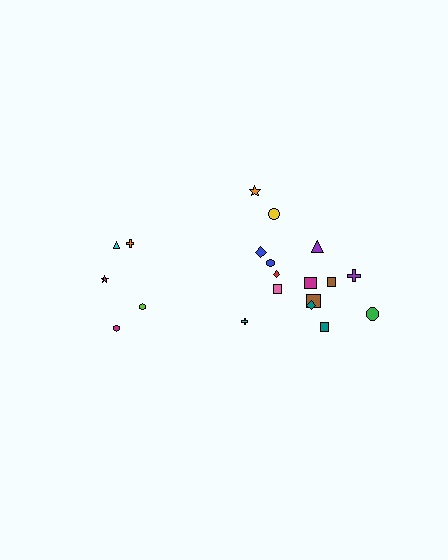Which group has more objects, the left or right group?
The right group.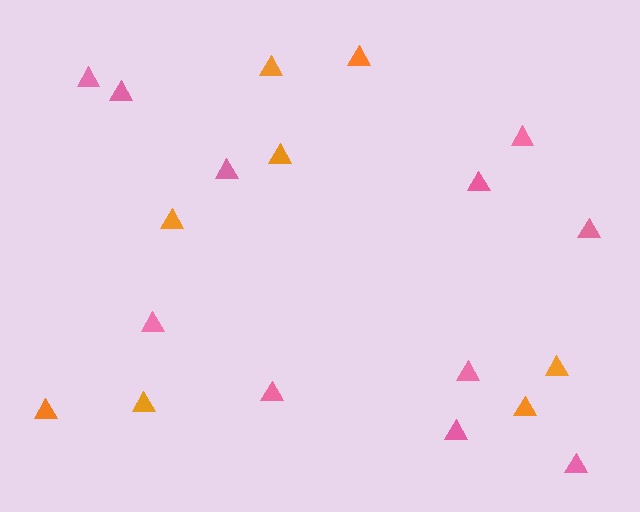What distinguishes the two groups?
There are 2 groups: one group of pink triangles (11) and one group of orange triangles (8).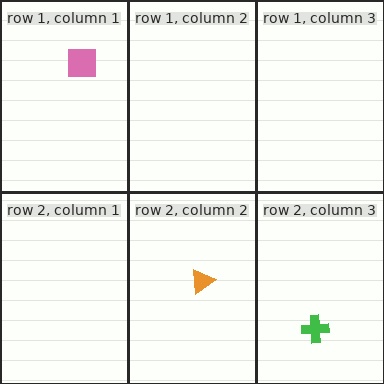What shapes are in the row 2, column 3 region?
The green cross.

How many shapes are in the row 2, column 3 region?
1.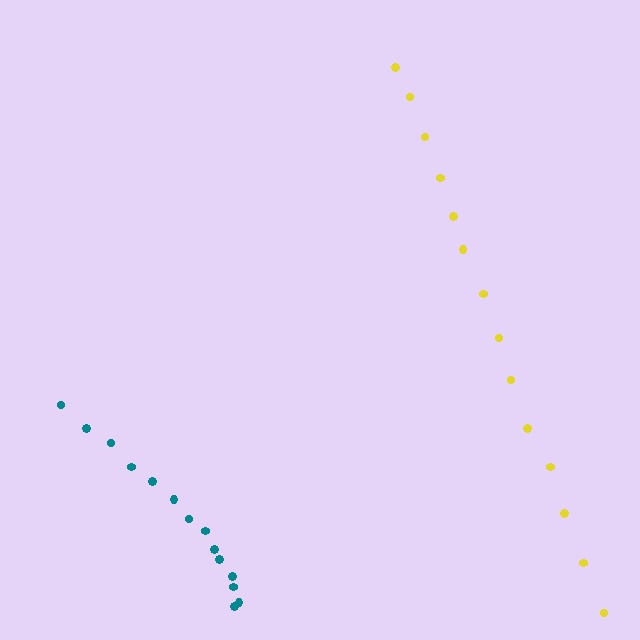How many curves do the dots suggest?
There are 2 distinct paths.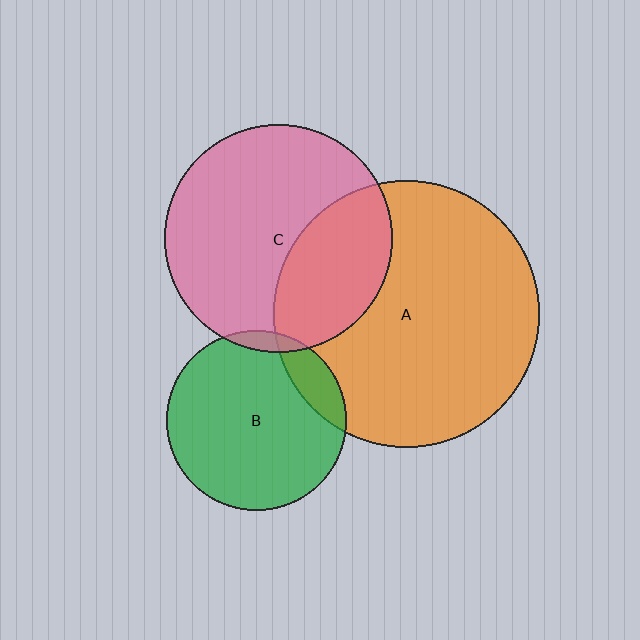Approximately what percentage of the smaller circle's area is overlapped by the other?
Approximately 5%.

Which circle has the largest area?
Circle A (orange).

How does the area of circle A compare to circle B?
Approximately 2.2 times.